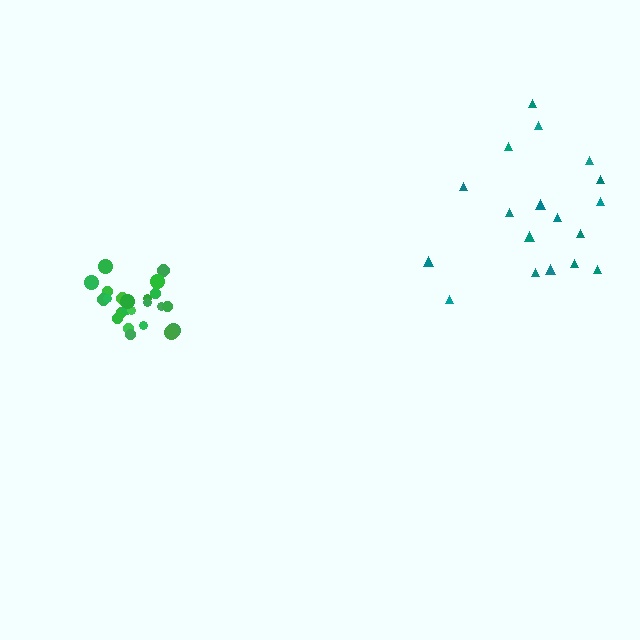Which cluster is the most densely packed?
Green.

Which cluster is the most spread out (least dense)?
Teal.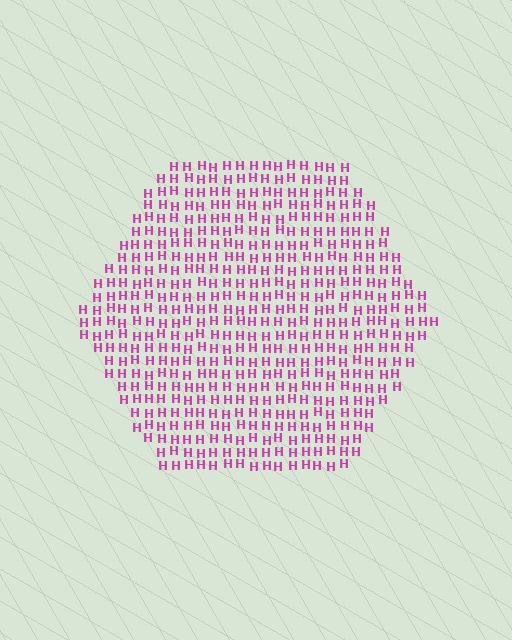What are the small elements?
The small elements are letter H's.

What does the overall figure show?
The overall figure shows a hexagon.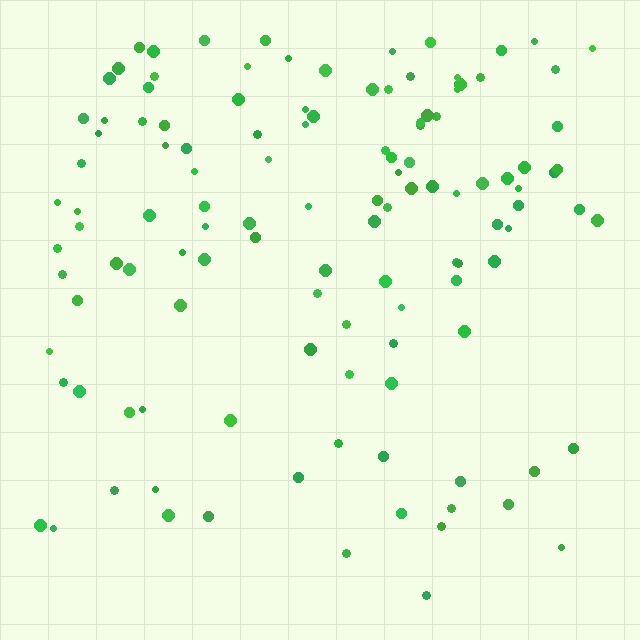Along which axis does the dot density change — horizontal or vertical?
Vertical.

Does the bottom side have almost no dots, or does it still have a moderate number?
Still a moderate number, just noticeably fewer than the top.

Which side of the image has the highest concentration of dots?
The top.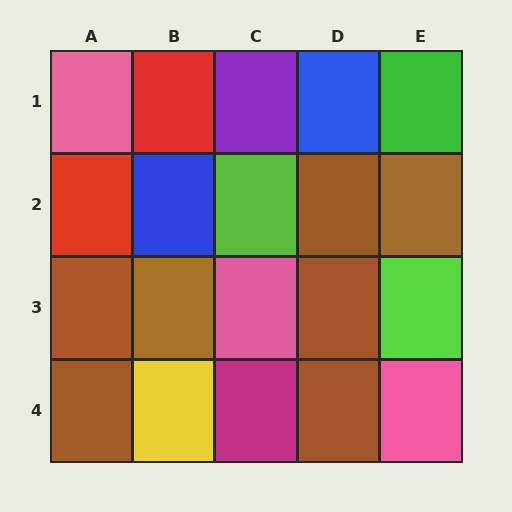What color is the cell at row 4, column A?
Brown.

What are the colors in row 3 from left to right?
Brown, brown, pink, brown, lime.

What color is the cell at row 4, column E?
Pink.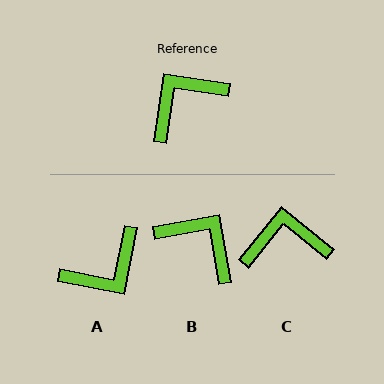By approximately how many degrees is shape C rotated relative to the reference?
Approximately 30 degrees clockwise.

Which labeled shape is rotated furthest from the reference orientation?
A, about 177 degrees away.